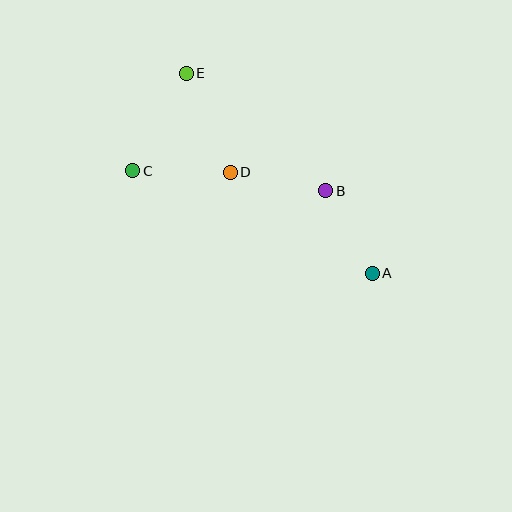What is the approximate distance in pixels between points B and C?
The distance between B and C is approximately 194 pixels.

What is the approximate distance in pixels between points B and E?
The distance between B and E is approximately 182 pixels.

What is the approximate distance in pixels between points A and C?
The distance between A and C is approximately 261 pixels.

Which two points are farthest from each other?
Points A and E are farthest from each other.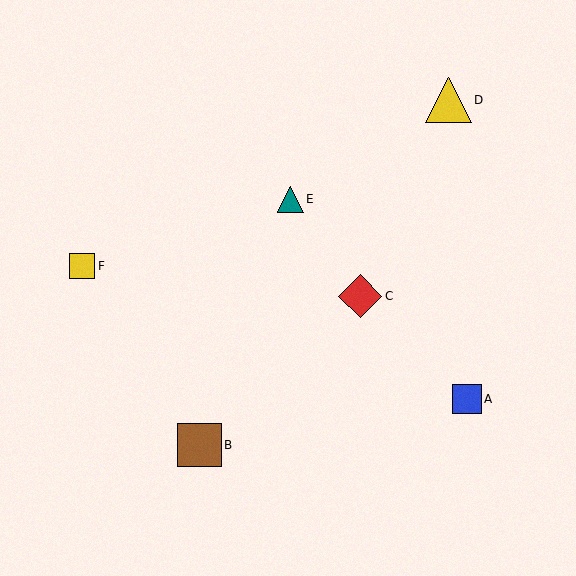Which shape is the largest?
The yellow triangle (labeled D) is the largest.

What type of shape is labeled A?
Shape A is a blue square.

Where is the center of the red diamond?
The center of the red diamond is at (360, 296).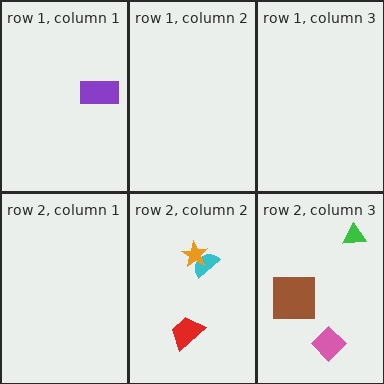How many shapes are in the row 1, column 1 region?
1.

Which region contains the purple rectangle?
The row 1, column 1 region.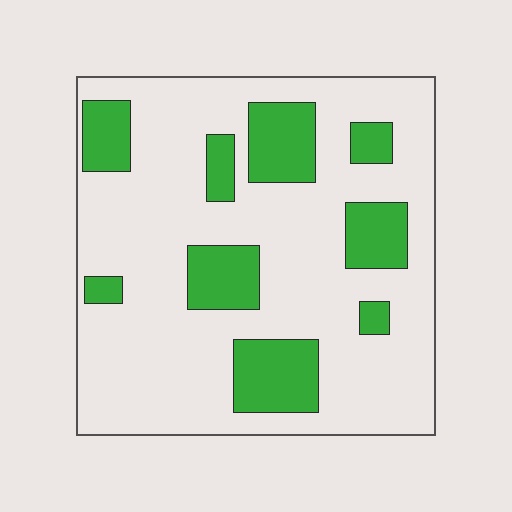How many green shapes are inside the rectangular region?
9.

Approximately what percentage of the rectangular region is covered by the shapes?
Approximately 25%.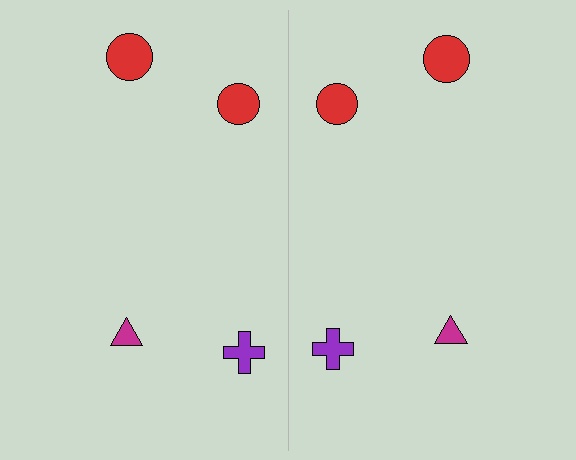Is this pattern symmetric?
Yes, this pattern has bilateral (reflection) symmetry.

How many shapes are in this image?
There are 8 shapes in this image.